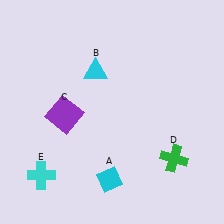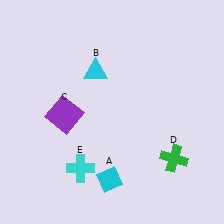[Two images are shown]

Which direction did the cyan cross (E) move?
The cyan cross (E) moved right.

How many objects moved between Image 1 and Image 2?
1 object moved between the two images.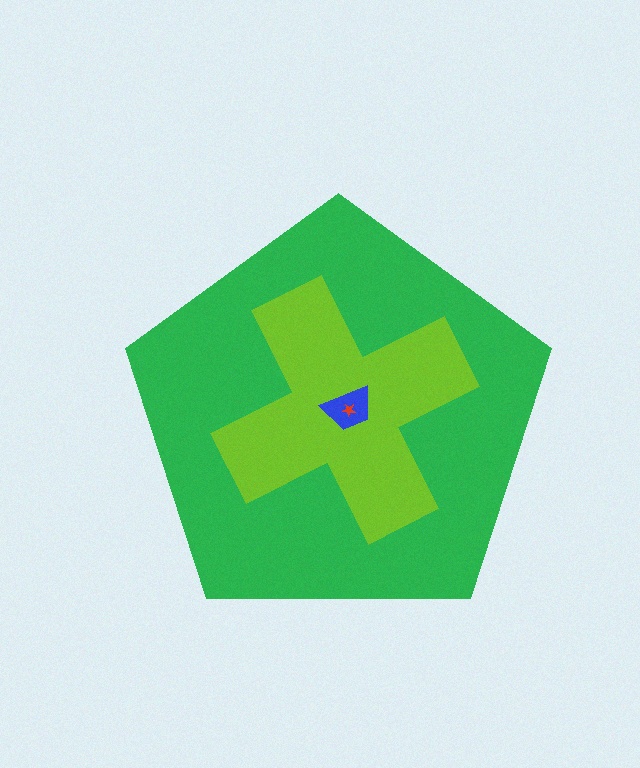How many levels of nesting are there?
4.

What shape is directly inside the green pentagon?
The lime cross.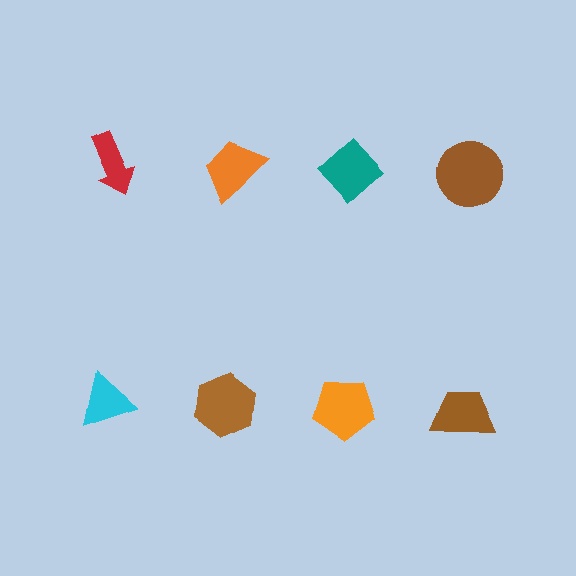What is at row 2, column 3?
An orange pentagon.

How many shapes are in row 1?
4 shapes.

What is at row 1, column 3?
A teal diamond.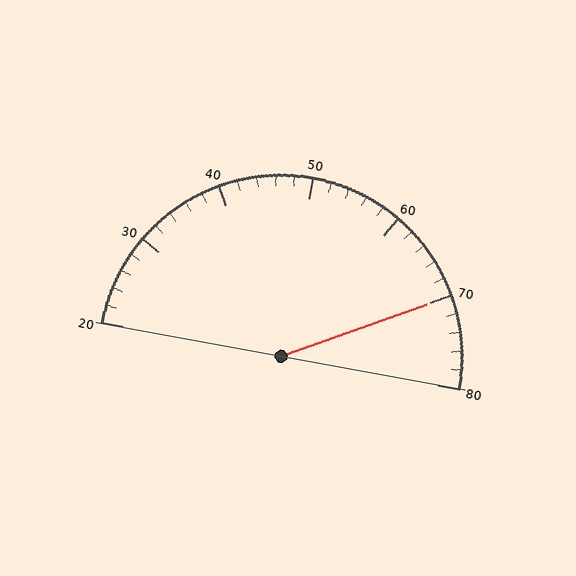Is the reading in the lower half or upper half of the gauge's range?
The reading is in the upper half of the range (20 to 80).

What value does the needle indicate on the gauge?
The needle indicates approximately 70.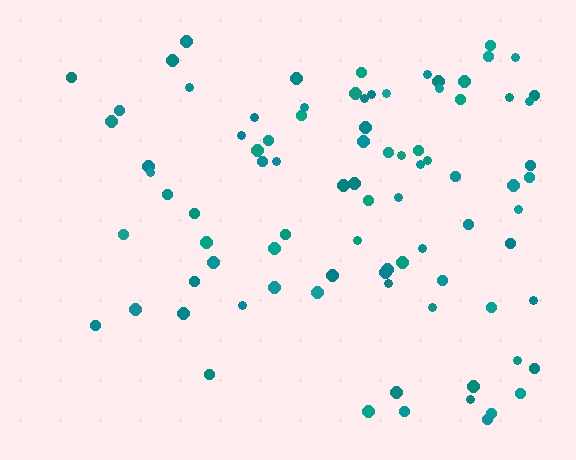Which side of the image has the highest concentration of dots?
The right.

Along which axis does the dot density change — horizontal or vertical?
Horizontal.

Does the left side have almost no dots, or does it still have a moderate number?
Still a moderate number, just noticeably fewer than the right.